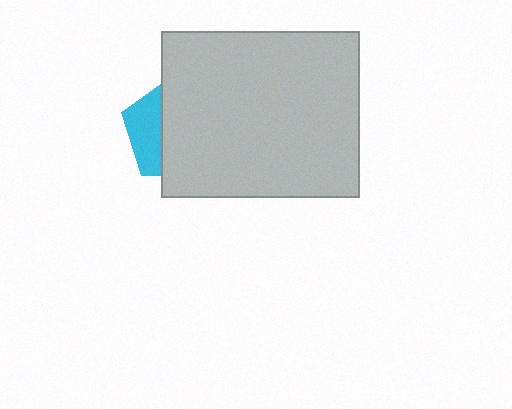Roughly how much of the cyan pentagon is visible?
A small part of it is visible (roughly 33%).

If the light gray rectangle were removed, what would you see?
You would see the complete cyan pentagon.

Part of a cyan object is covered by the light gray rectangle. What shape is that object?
It is a pentagon.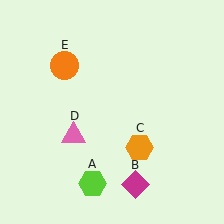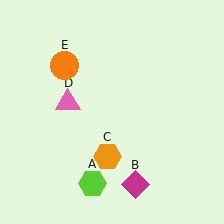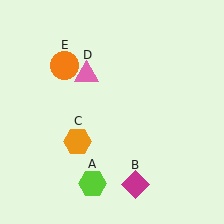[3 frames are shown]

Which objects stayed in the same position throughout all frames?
Lime hexagon (object A) and magenta diamond (object B) and orange circle (object E) remained stationary.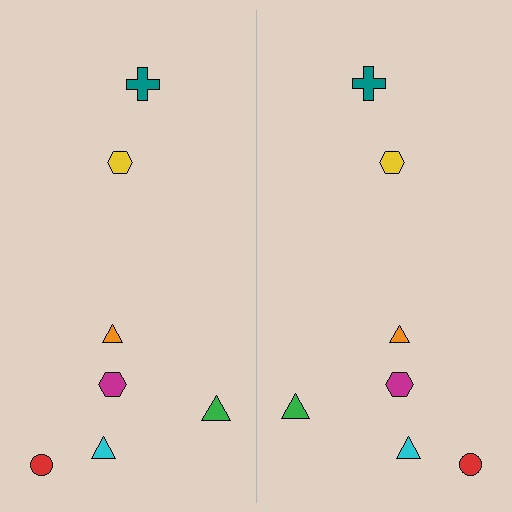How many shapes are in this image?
There are 14 shapes in this image.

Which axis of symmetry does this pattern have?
The pattern has a vertical axis of symmetry running through the center of the image.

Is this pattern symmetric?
Yes, this pattern has bilateral (reflection) symmetry.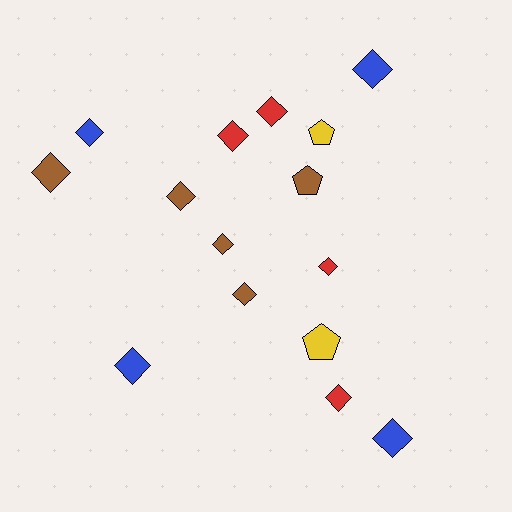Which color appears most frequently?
Brown, with 5 objects.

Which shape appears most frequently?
Diamond, with 12 objects.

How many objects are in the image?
There are 15 objects.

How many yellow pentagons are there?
There are 2 yellow pentagons.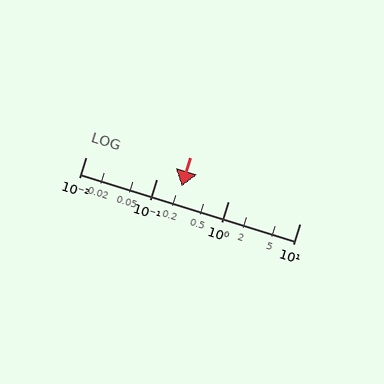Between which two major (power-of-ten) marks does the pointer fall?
The pointer is between 0.1 and 1.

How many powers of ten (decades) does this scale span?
The scale spans 3 decades, from 0.01 to 10.